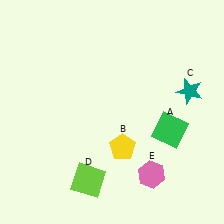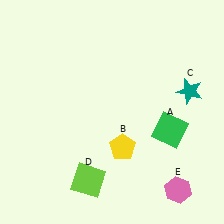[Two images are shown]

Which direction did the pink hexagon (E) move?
The pink hexagon (E) moved right.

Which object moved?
The pink hexagon (E) moved right.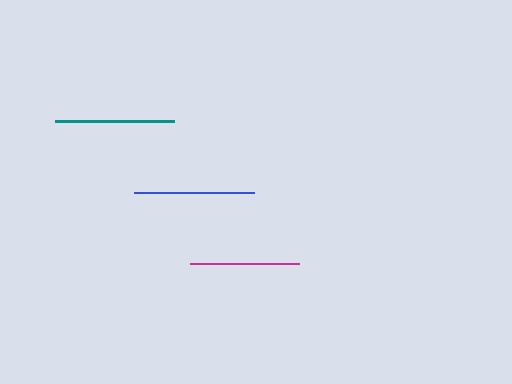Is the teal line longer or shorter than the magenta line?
The teal line is longer than the magenta line.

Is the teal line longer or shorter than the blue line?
The blue line is longer than the teal line.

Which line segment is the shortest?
The magenta line is the shortest at approximately 110 pixels.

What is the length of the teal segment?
The teal segment is approximately 119 pixels long.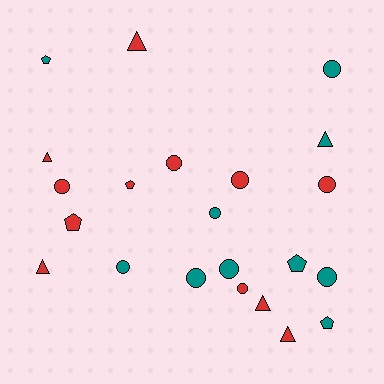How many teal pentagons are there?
There are 3 teal pentagons.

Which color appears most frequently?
Red, with 12 objects.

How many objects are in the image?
There are 22 objects.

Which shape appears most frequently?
Circle, with 11 objects.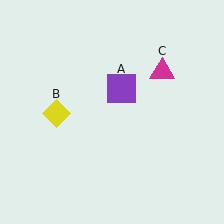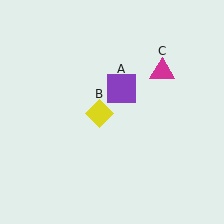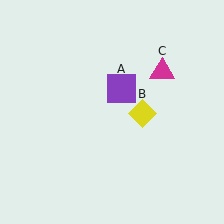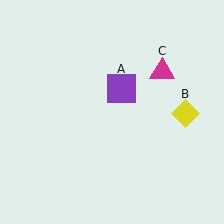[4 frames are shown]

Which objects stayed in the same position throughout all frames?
Purple square (object A) and magenta triangle (object C) remained stationary.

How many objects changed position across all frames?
1 object changed position: yellow diamond (object B).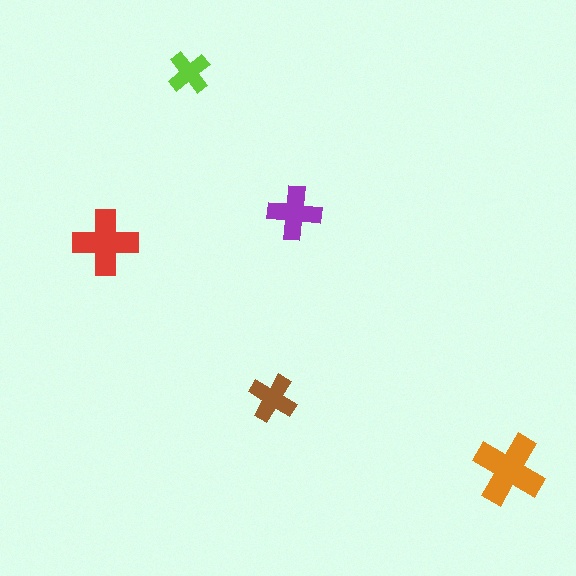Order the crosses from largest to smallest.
the orange one, the red one, the purple one, the brown one, the lime one.